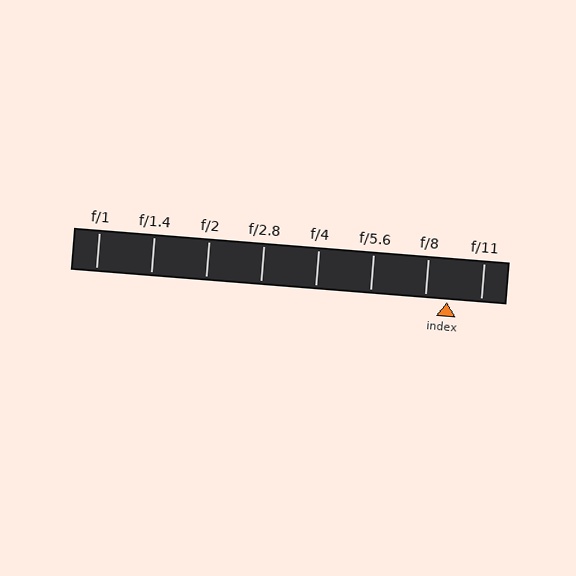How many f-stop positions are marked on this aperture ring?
There are 8 f-stop positions marked.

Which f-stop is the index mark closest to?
The index mark is closest to f/8.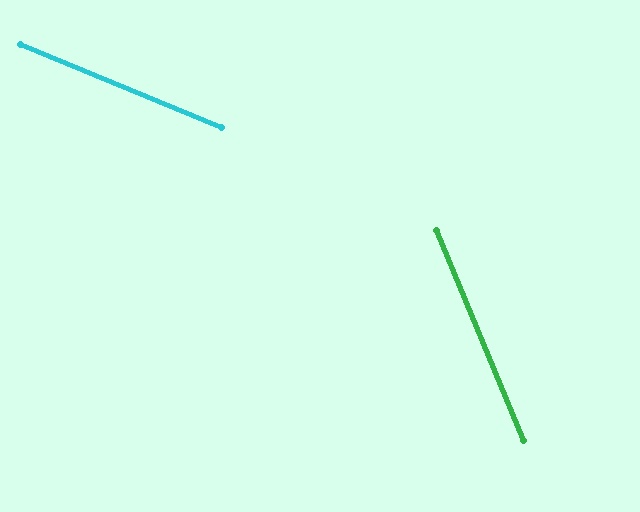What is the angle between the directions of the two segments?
Approximately 45 degrees.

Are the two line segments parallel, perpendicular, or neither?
Neither parallel nor perpendicular — they differ by about 45°.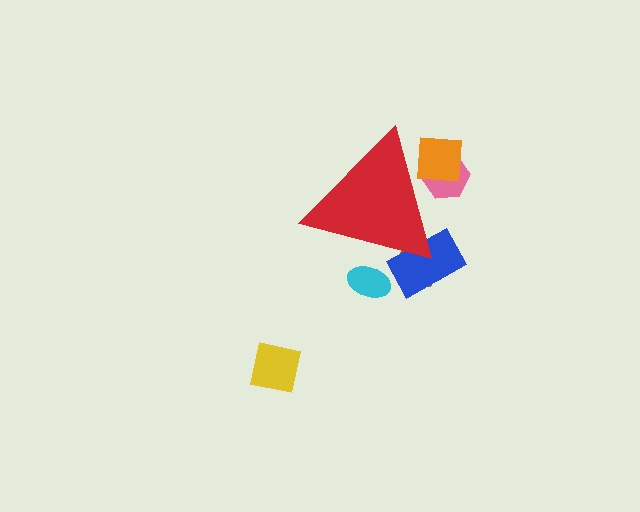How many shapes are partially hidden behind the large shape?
5 shapes are partially hidden.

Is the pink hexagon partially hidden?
Yes, the pink hexagon is partially hidden behind the red triangle.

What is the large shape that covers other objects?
A red triangle.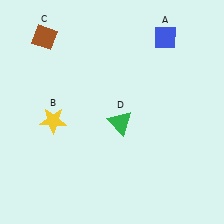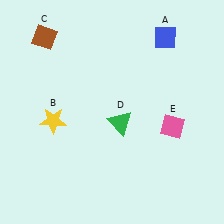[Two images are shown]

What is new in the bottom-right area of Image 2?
A pink diamond (E) was added in the bottom-right area of Image 2.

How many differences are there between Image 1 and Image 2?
There is 1 difference between the two images.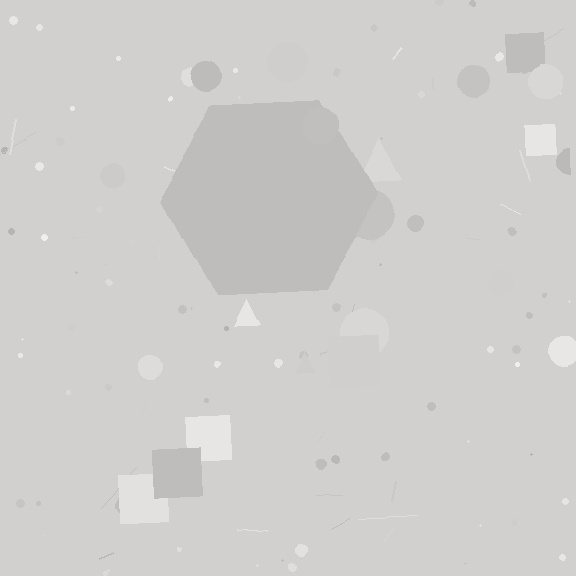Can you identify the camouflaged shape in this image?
The camouflaged shape is a hexagon.